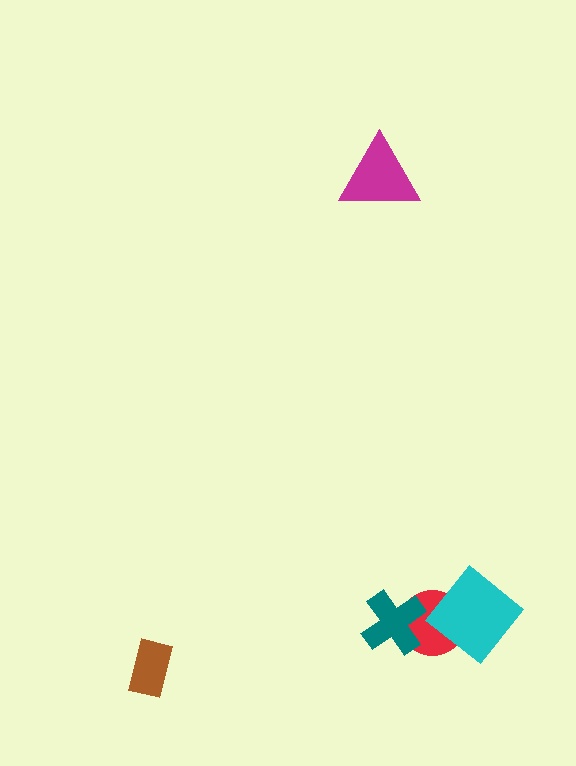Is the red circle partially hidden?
Yes, it is partially covered by another shape.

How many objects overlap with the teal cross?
1 object overlaps with the teal cross.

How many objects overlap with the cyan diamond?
1 object overlaps with the cyan diamond.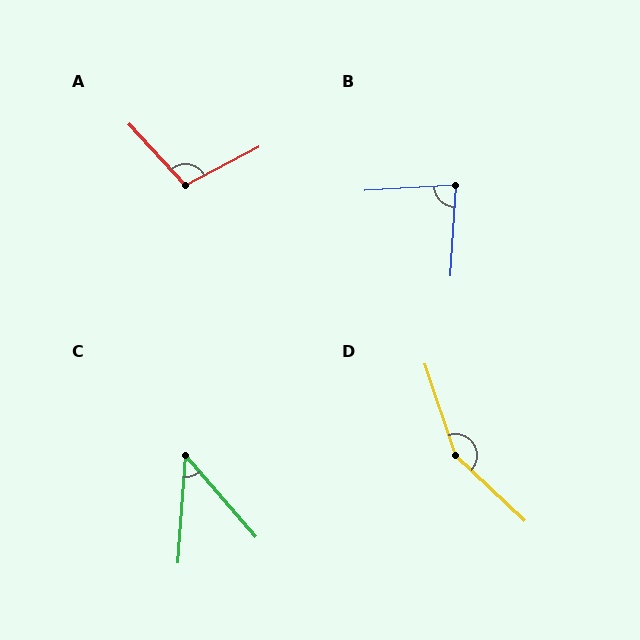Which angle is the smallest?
C, at approximately 45 degrees.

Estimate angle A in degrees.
Approximately 105 degrees.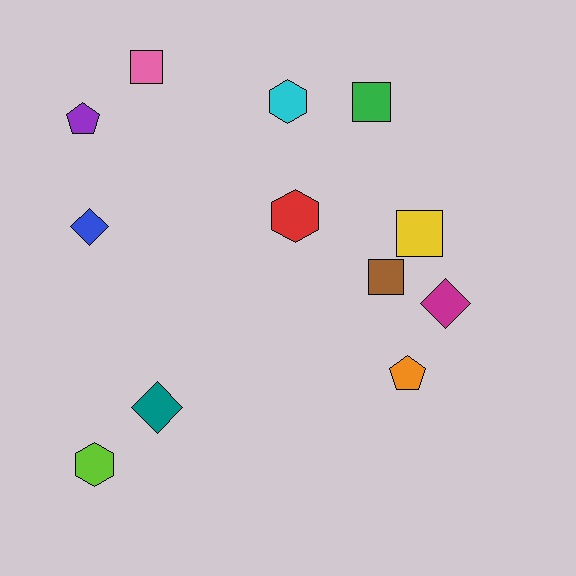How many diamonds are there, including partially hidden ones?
There are 3 diamonds.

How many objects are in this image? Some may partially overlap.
There are 12 objects.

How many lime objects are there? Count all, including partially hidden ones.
There is 1 lime object.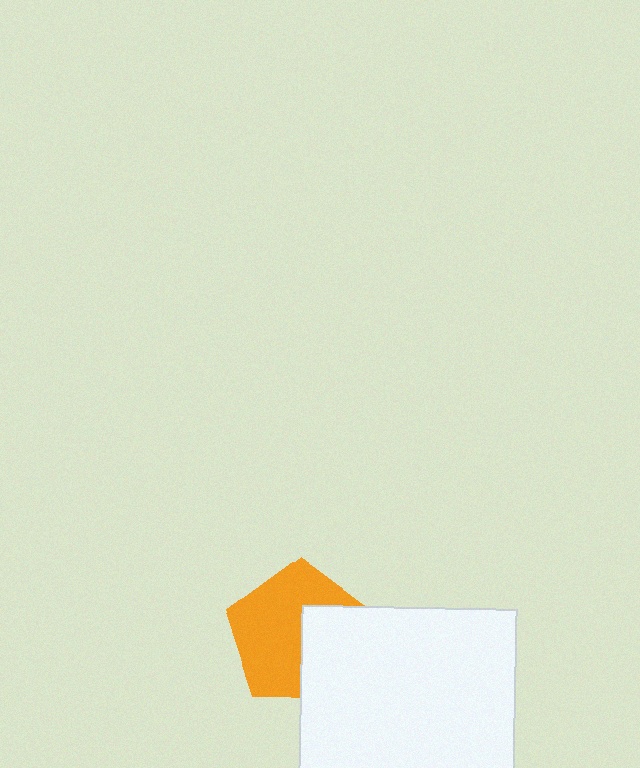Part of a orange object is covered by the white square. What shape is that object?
It is a pentagon.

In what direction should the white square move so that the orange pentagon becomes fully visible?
The white square should move right. That is the shortest direction to clear the overlap and leave the orange pentagon fully visible.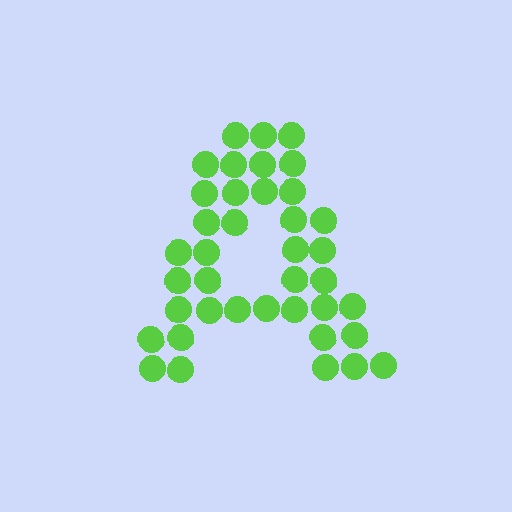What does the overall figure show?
The overall figure shows the letter A.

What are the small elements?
The small elements are circles.